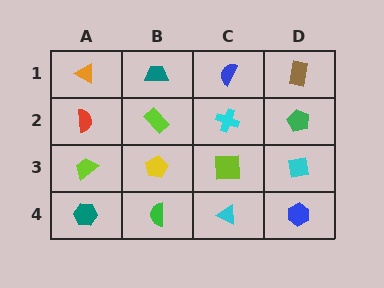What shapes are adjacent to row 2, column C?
A blue semicircle (row 1, column C), a lime square (row 3, column C), a lime rectangle (row 2, column B), a green pentagon (row 2, column D).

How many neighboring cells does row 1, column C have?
3.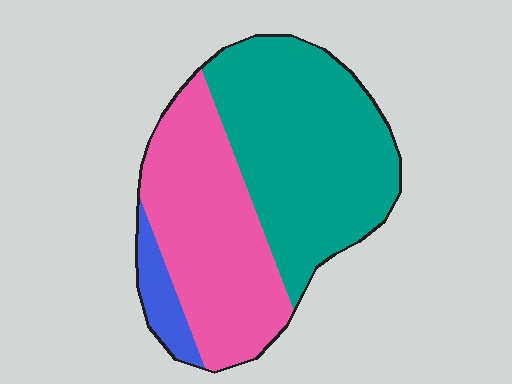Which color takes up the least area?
Blue, at roughly 5%.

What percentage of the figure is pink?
Pink takes up between a third and a half of the figure.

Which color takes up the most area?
Teal, at roughly 50%.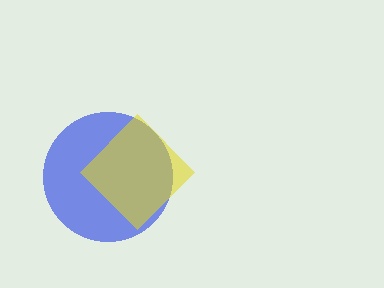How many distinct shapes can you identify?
There are 2 distinct shapes: a blue circle, a yellow diamond.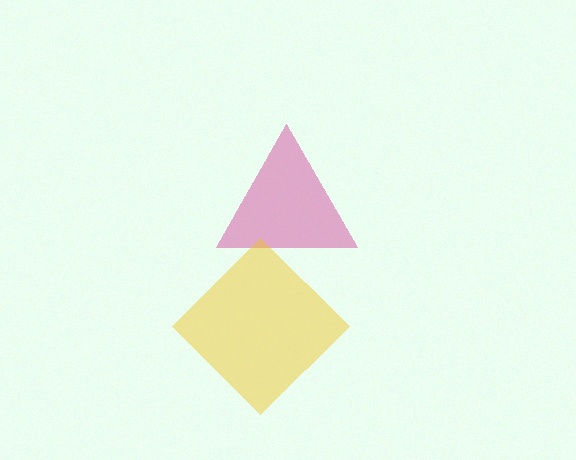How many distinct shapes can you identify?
There are 2 distinct shapes: a magenta triangle, a yellow diamond.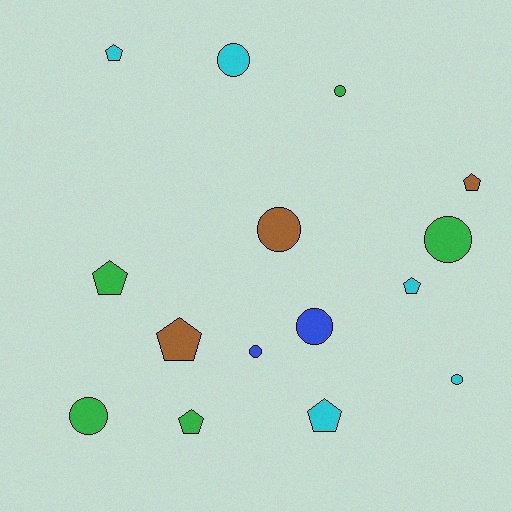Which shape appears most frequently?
Circle, with 8 objects.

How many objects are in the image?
There are 15 objects.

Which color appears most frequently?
Cyan, with 5 objects.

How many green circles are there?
There are 3 green circles.